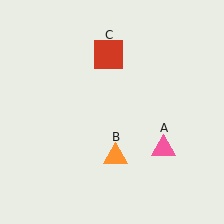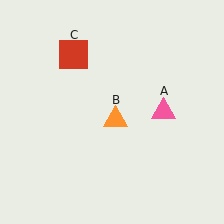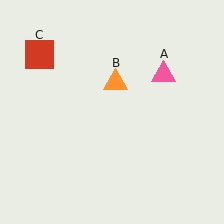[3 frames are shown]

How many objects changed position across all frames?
3 objects changed position: pink triangle (object A), orange triangle (object B), red square (object C).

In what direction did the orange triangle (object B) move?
The orange triangle (object B) moved up.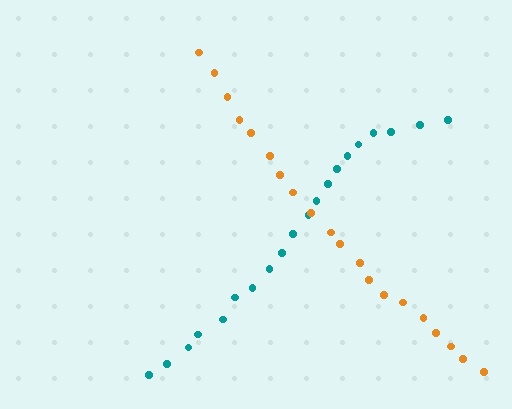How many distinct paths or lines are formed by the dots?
There are 2 distinct paths.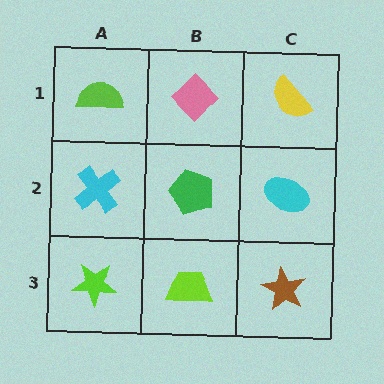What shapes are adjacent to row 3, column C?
A cyan ellipse (row 2, column C), a lime trapezoid (row 3, column B).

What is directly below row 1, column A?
A cyan cross.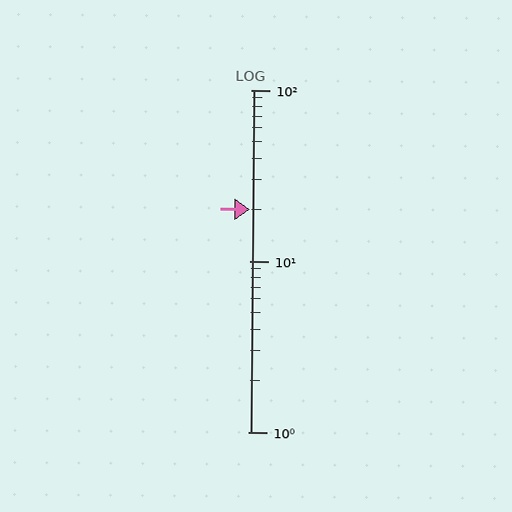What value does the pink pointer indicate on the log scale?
The pointer indicates approximately 20.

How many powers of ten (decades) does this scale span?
The scale spans 2 decades, from 1 to 100.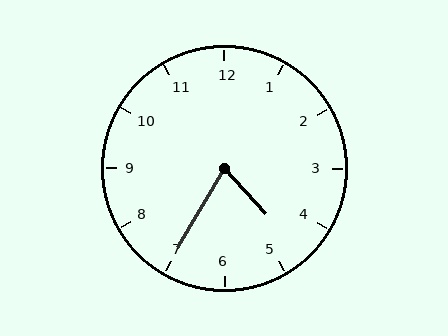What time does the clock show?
4:35.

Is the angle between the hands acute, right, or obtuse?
It is acute.